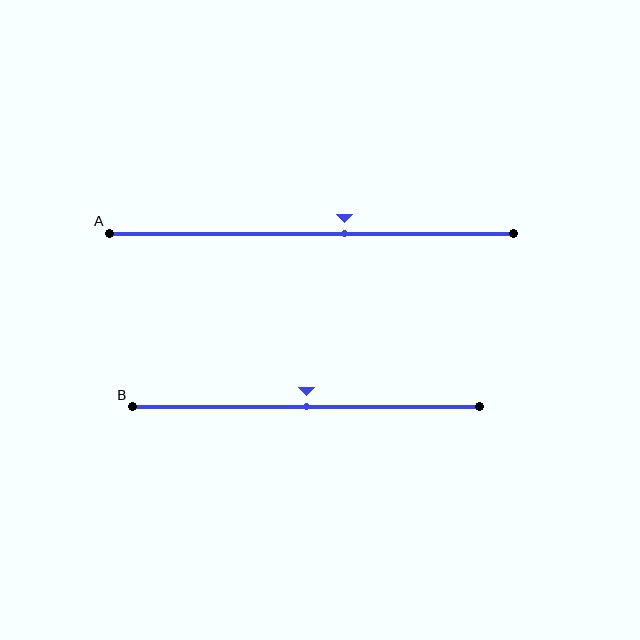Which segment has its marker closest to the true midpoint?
Segment B has its marker closest to the true midpoint.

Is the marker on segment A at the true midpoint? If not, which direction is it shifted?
No, the marker on segment A is shifted to the right by about 8% of the segment length.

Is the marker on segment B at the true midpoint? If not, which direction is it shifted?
Yes, the marker on segment B is at the true midpoint.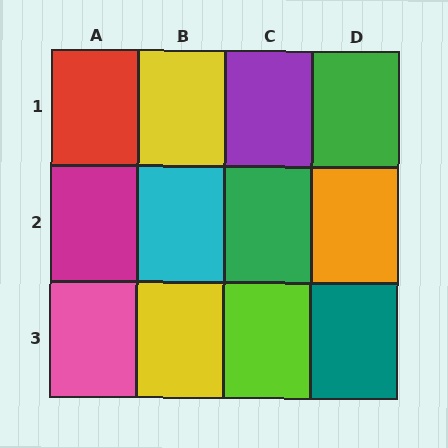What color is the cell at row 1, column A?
Red.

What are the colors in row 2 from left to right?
Magenta, cyan, green, orange.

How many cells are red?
1 cell is red.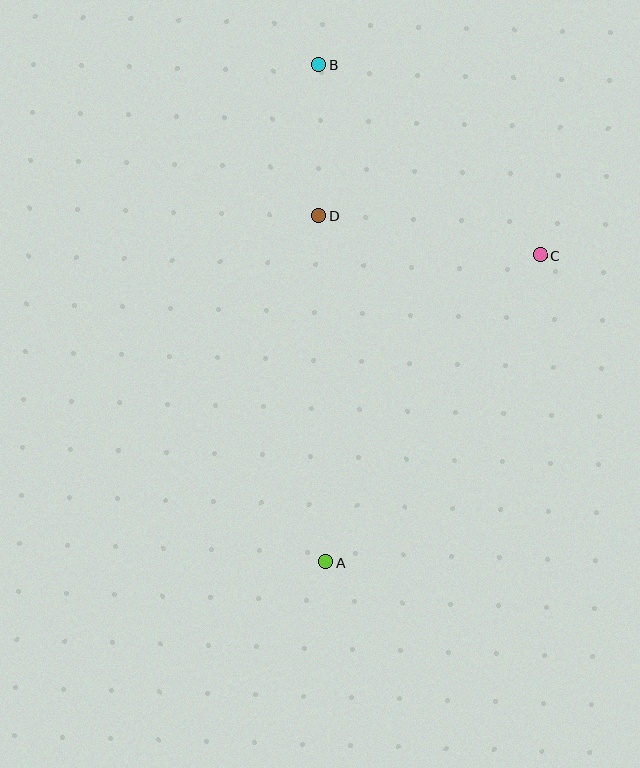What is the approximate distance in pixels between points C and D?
The distance between C and D is approximately 225 pixels.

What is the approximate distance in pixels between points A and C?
The distance between A and C is approximately 374 pixels.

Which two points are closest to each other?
Points B and D are closest to each other.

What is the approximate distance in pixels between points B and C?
The distance between B and C is approximately 292 pixels.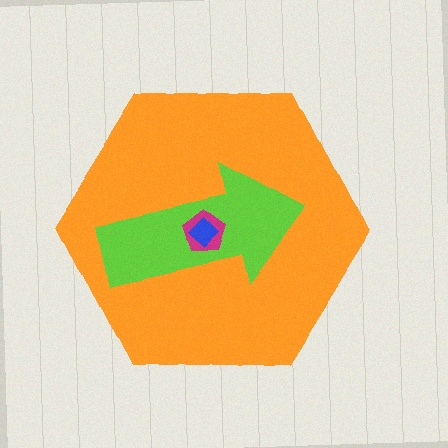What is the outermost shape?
The orange hexagon.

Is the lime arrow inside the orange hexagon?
Yes.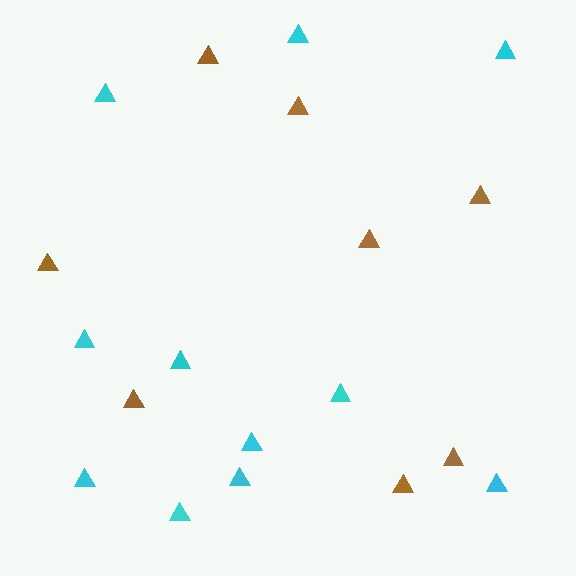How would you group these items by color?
There are 2 groups: one group of brown triangles (8) and one group of cyan triangles (11).